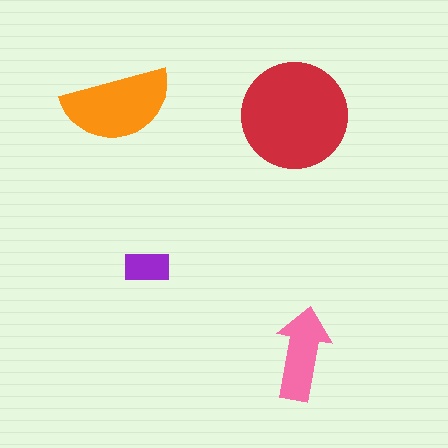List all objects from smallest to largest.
The purple rectangle, the pink arrow, the orange semicircle, the red circle.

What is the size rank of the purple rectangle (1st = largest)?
4th.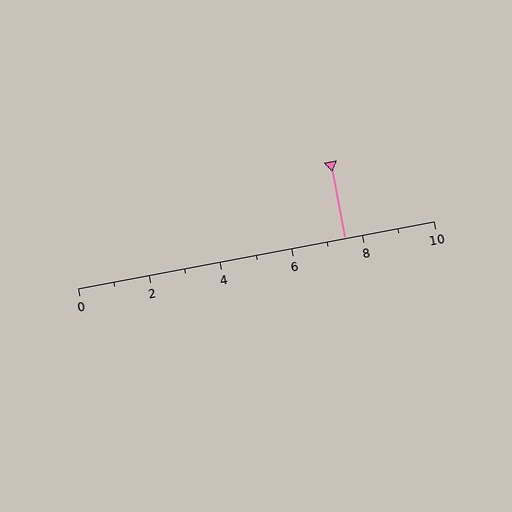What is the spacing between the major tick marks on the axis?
The major ticks are spaced 2 apart.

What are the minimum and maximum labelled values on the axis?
The axis runs from 0 to 10.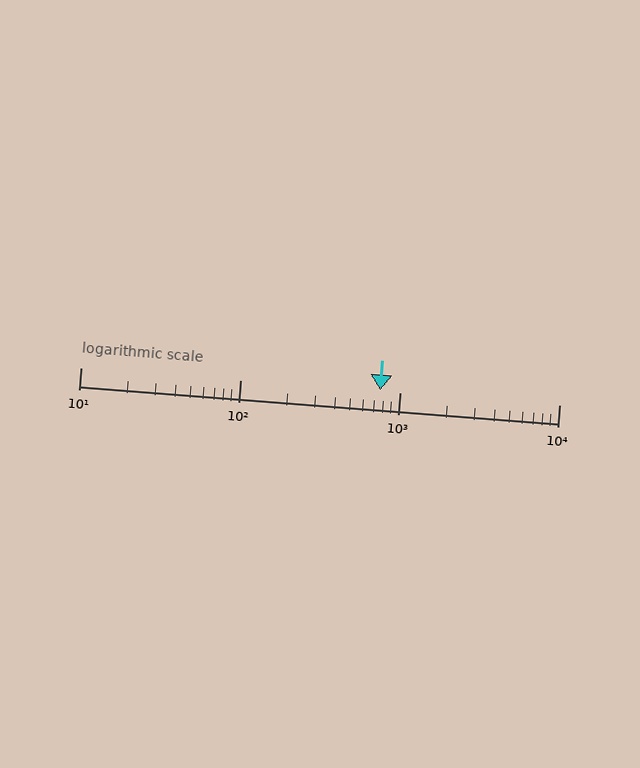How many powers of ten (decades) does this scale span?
The scale spans 3 decades, from 10 to 10000.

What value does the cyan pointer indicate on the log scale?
The pointer indicates approximately 750.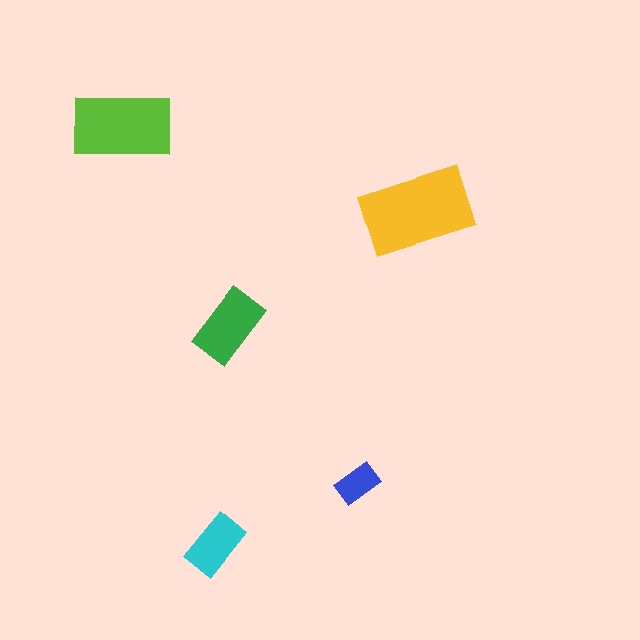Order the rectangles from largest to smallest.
the yellow one, the lime one, the green one, the cyan one, the blue one.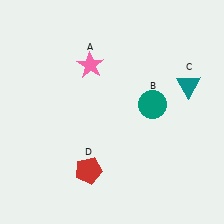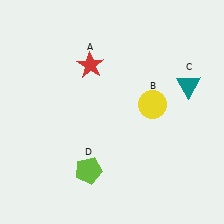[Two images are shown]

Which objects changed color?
A changed from pink to red. B changed from teal to yellow. D changed from red to lime.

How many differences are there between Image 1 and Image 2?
There are 3 differences between the two images.